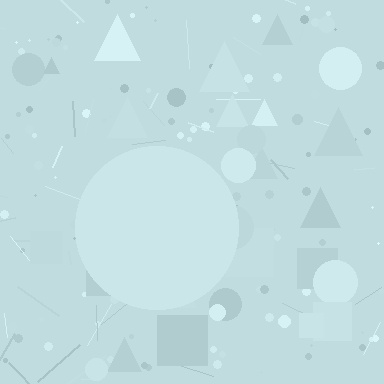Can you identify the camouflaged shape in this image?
The camouflaged shape is a circle.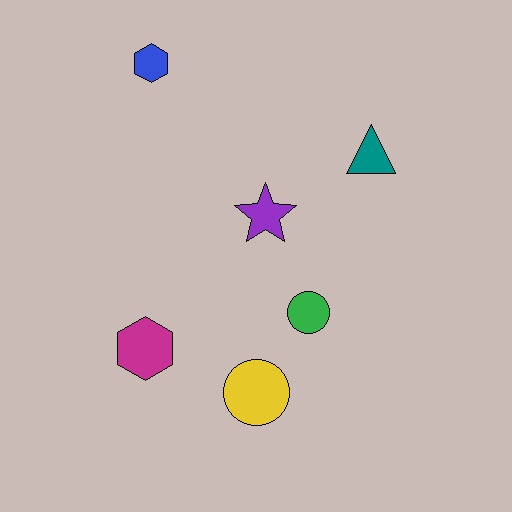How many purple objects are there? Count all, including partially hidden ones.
There is 1 purple object.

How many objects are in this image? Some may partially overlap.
There are 6 objects.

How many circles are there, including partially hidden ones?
There are 2 circles.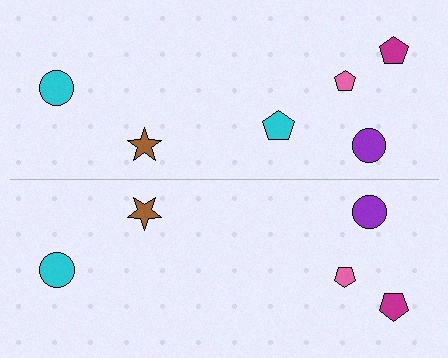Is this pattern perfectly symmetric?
No, the pattern is not perfectly symmetric. A cyan pentagon is missing from the bottom side.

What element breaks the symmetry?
A cyan pentagon is missing from the bottom side.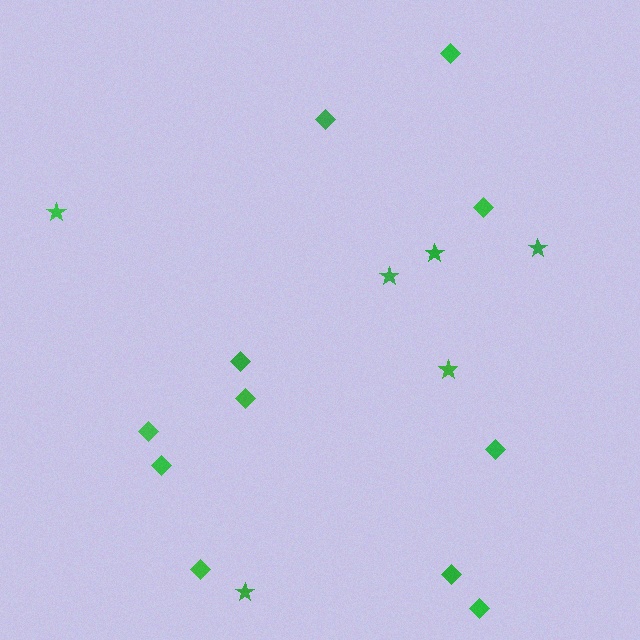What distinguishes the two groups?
There are 2 groups: one group of diamonds (11) and one group of stars (6).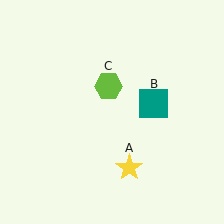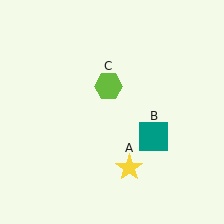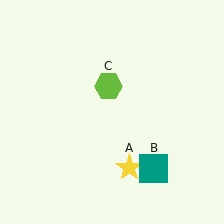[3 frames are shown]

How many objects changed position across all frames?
1 object changed position: teal square (object B).